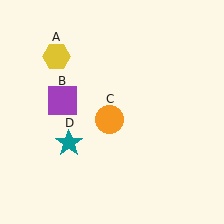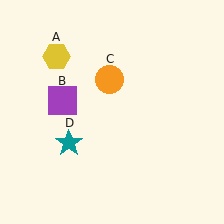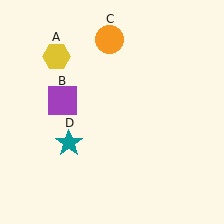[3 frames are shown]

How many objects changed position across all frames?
1 object changed position: orange circle (object C).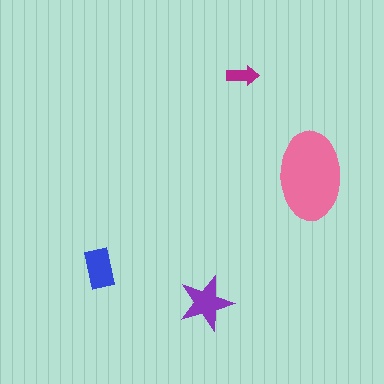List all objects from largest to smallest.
The pink ellipse, the purple star, the blue rectangle, the magenta arrow.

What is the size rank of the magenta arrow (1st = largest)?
4th.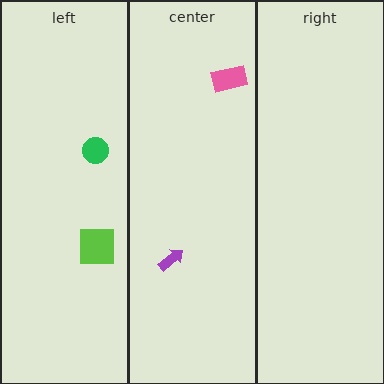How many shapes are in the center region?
2.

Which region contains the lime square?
The left region.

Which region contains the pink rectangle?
The center region.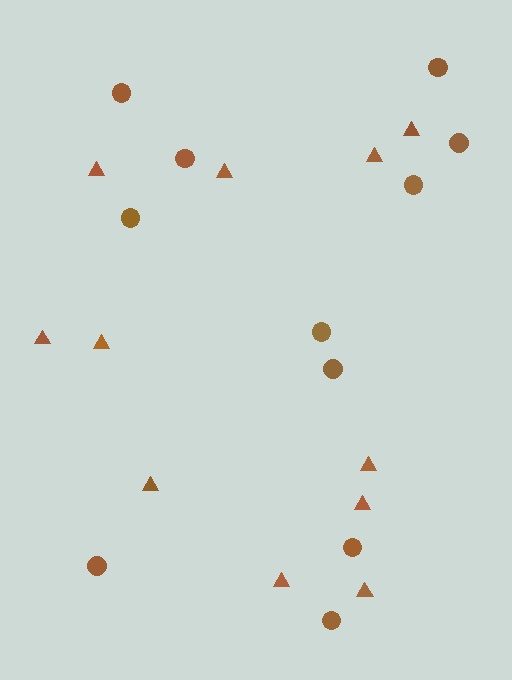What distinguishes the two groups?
There are 2 groups: one group of triangles (11) and one group of circles (11).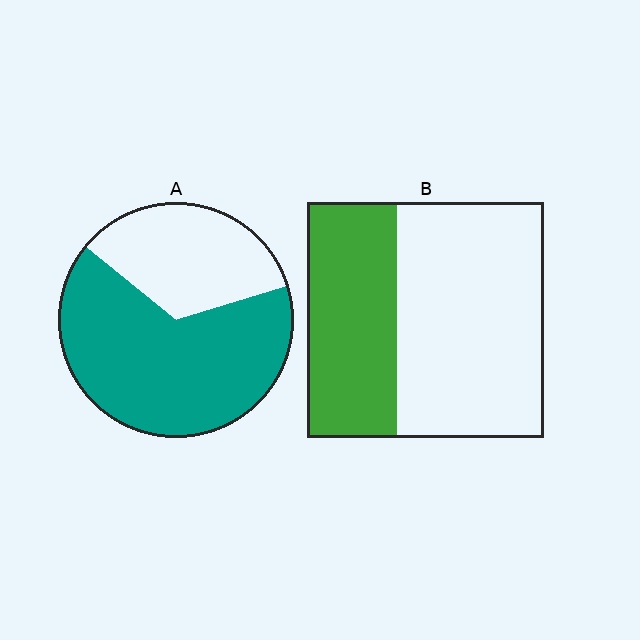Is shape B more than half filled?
No.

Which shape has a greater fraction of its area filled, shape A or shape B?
Shape A.